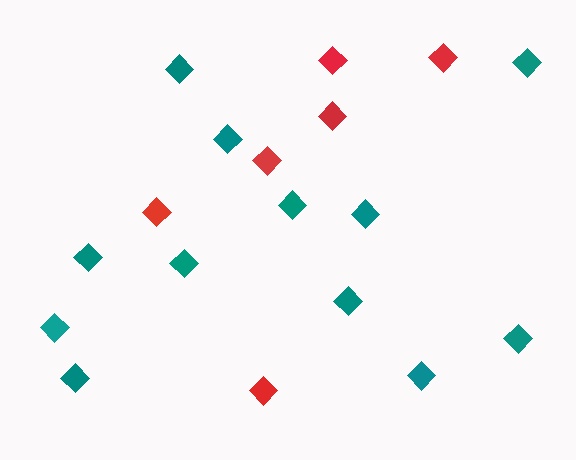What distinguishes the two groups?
There are 2 groups: one group of red diamonds (6) and one group of teal diamonds (12).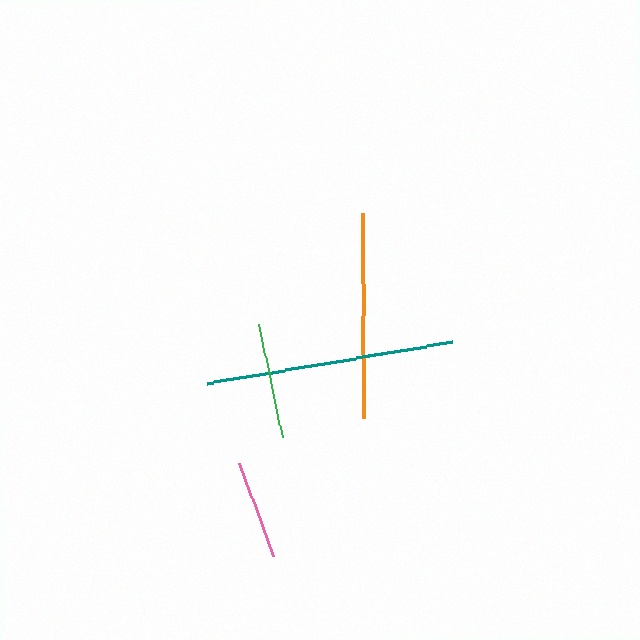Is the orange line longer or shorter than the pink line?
The orange line is longer than the pink line.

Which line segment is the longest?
The teal line is the longest at approximately 249 pixels.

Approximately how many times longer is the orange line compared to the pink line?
The orange line is approximately 2.1 times the length of the pink line.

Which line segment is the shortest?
The pink line is the shortest at approximately 99 pixels.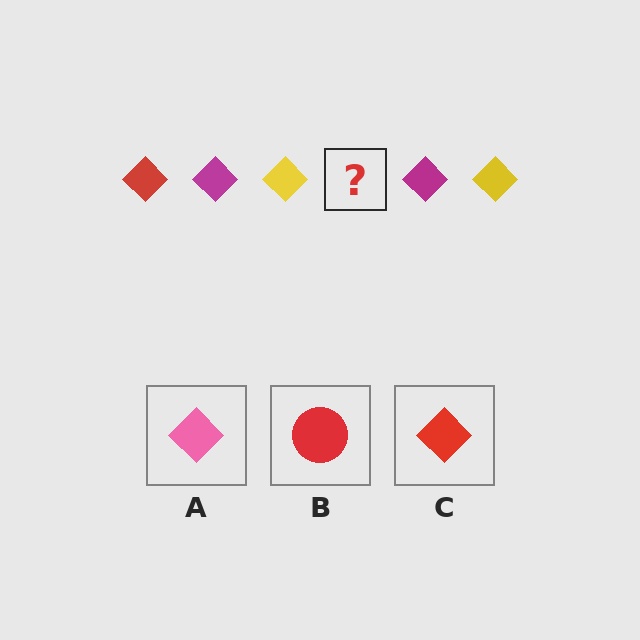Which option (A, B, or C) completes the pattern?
C.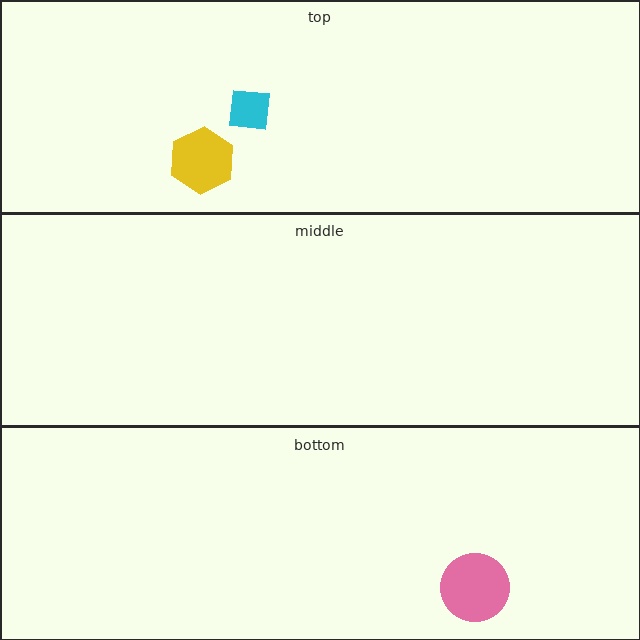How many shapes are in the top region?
2.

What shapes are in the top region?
The cyan square, the yellow hexagon.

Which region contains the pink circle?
The bottom region.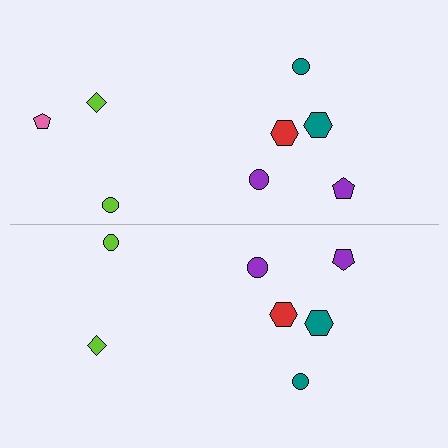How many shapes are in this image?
There are 15 shapes in this image.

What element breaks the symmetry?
A pink pentagon is missing from the bottom side.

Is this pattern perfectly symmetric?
No, the pattern is not perfectly symmetric. A pink pentagon is missing from the bottom side.